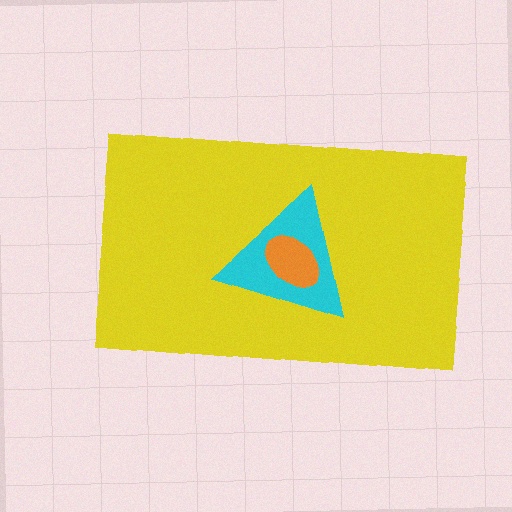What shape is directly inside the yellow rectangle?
The cyan triangle.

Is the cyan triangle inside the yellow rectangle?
Yes.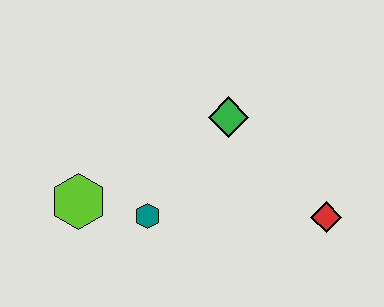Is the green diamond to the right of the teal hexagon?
Yes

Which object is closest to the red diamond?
The green diamond is closest to the red diamond.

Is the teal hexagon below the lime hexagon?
Yes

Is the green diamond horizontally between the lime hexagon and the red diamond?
Yes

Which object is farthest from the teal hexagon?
The red diamond is farthest from the teal hexagon.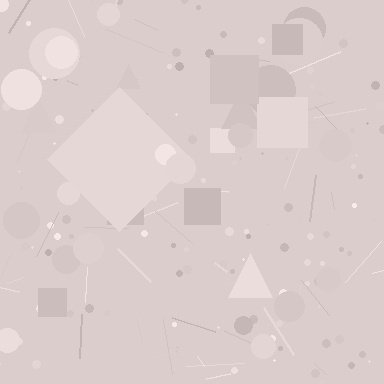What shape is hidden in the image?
A diamond is hidden in the image.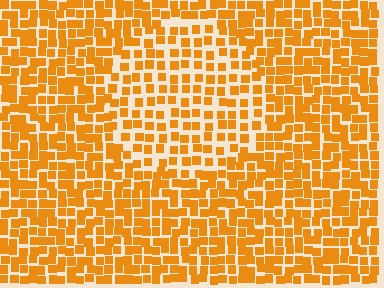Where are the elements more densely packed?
The elements are more densely packed outside the circle boundary.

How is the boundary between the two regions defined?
The boundary is defined by a change in element density (approximately 1.6x ratio). All elements are the same color, size, and shape.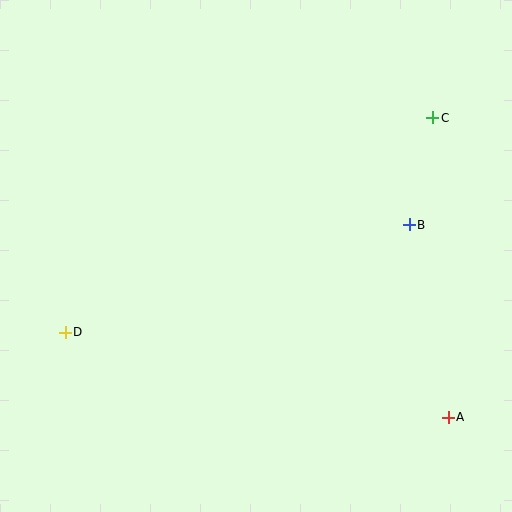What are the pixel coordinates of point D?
Point D is at (65, 332).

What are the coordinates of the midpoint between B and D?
The midpoint between B and D is at (237, 278).